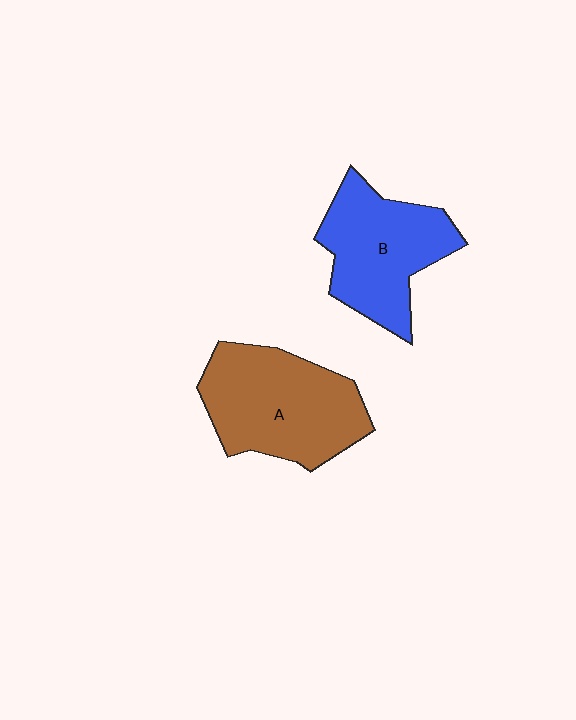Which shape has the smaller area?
Shape B (blue).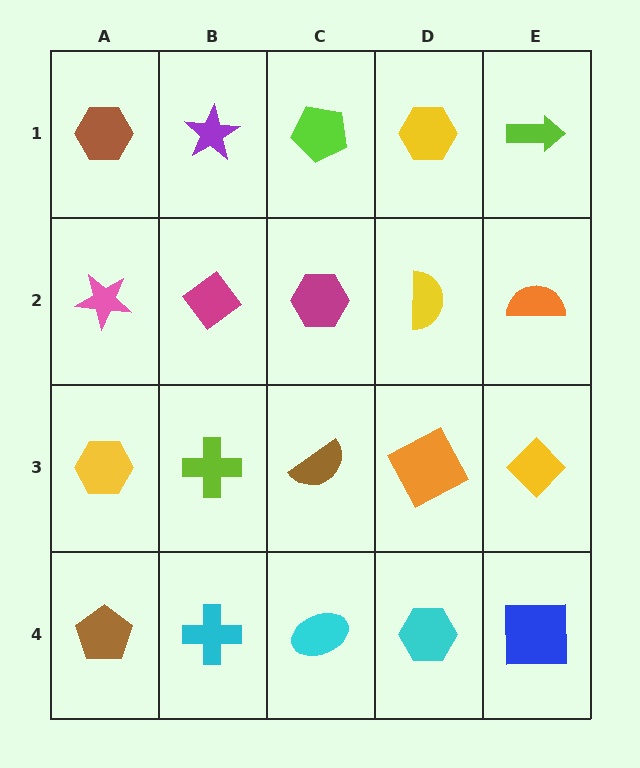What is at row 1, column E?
A lime arrow.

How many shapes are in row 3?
5 shapes.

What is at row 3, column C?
A brown semicircle.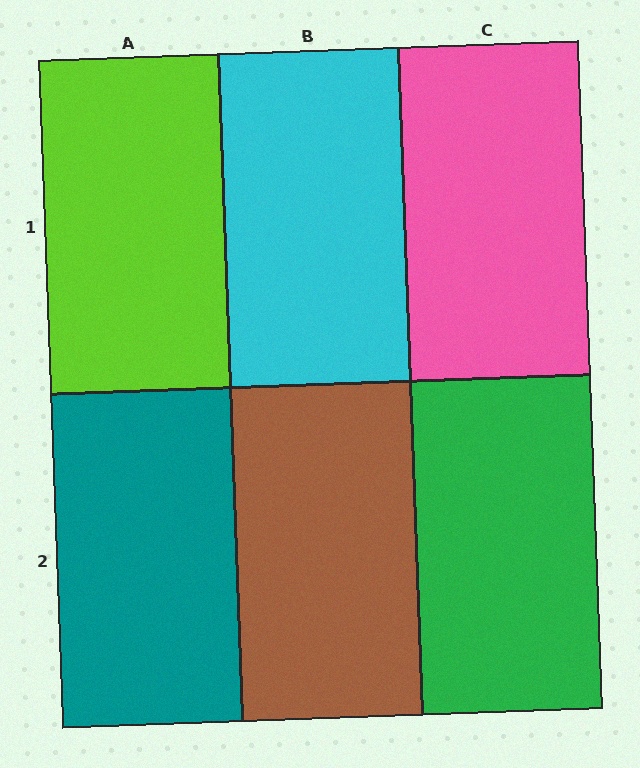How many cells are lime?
1 cell is lime.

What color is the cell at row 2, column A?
Teal.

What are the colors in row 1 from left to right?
Lime, cyan, pink.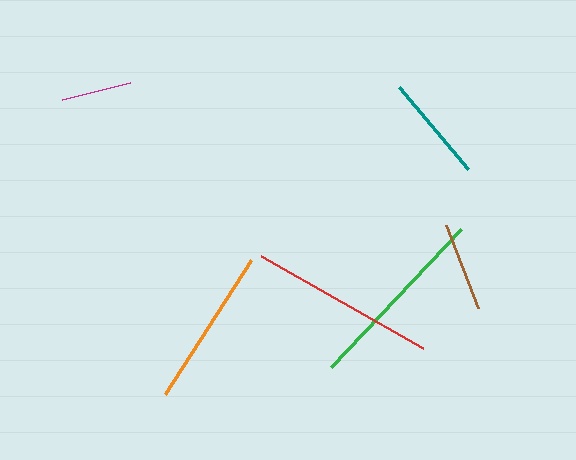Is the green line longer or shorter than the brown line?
The green line is longer than the brown line.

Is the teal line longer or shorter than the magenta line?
The teal line is longer than the magenta line.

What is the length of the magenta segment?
The magenta segment is approximately 71 pixels long.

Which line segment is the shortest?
The magenta line is the shortest at approximately 71 pixels.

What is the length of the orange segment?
The orange segment is approximately 160 pixels long.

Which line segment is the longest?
The green line is the longest at approximately 189 pixels.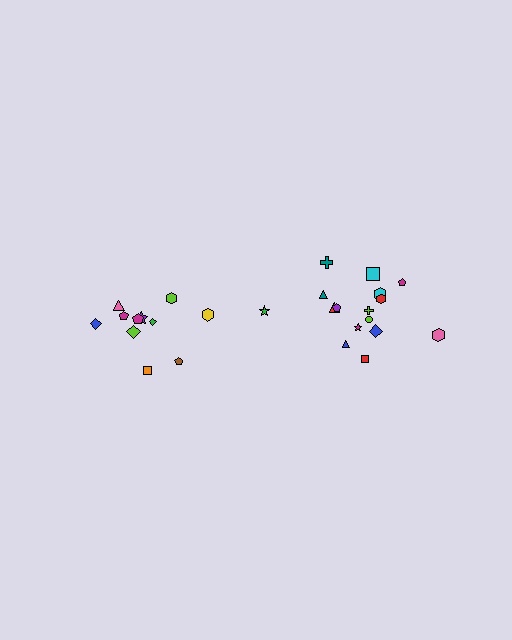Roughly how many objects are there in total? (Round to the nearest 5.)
Roughly 25 objects in total.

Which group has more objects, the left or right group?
The right group.